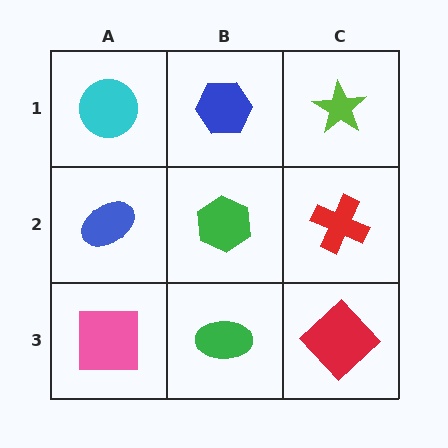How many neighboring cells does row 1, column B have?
3.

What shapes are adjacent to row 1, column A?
A blue ellipse (row 2, column A), a blue hexagon (row 1, column B).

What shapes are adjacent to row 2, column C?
A lime star (row 1, column C), a red diamond (row 3, column C), a green hexagon (row 2, column B).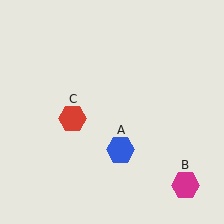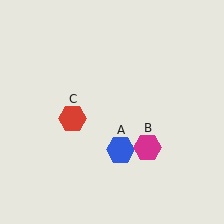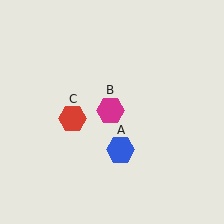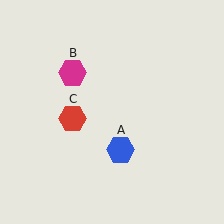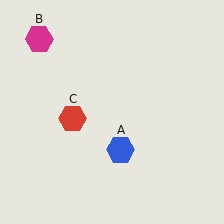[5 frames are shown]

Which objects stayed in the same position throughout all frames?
Blue hexagon (object A) and red hexagon (object C) remained stationary.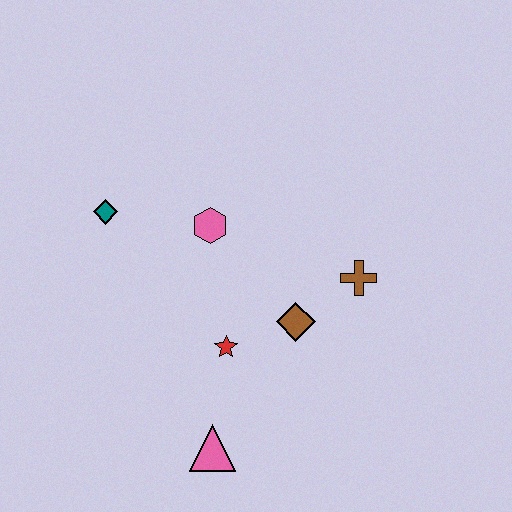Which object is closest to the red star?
The brown diamond is closest to the red star.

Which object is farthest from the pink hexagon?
The pink triangle is farthest from the pink hexagon.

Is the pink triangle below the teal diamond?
Yes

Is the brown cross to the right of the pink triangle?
Yes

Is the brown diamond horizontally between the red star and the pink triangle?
No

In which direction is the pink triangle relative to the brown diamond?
The pink triangle is below the brown diamond.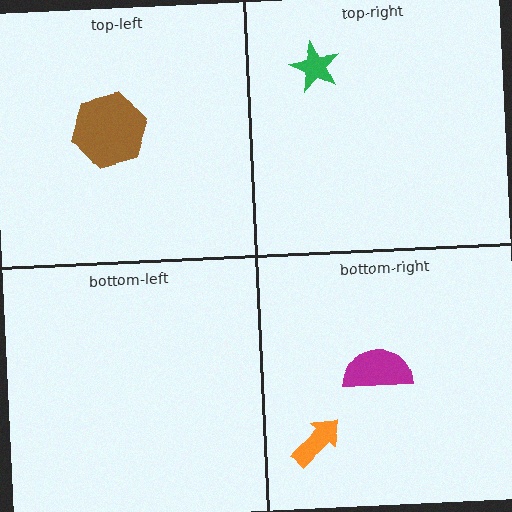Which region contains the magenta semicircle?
The bottom-right region.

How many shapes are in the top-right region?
1.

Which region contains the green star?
The top-right region.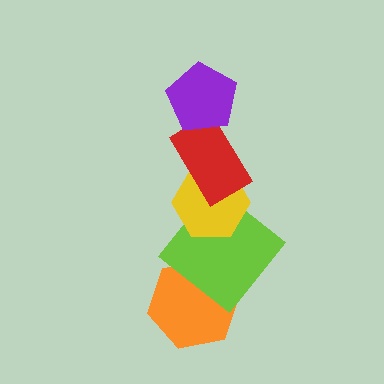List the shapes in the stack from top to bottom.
From top to bottom: the purple pentagon, the red rectangle, the yellow hexagon, the lime diamond, the orange hexagon.